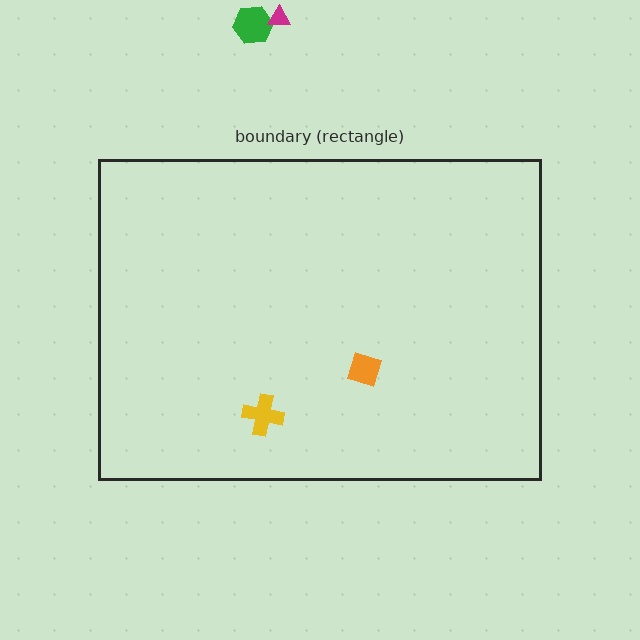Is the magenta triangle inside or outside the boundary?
Outside.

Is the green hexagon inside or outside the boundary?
Outside.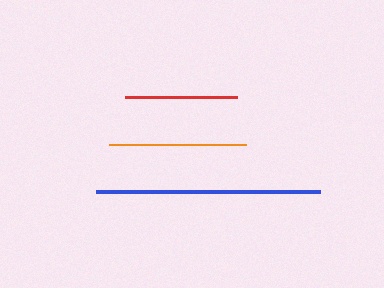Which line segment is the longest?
The blue line is the longest at approximately 224 pixels.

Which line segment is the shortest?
The red line is the shortest at approximately 112 pixels.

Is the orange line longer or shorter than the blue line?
The blue line is longer than the orange line.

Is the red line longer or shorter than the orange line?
The orange line is longer than the red line.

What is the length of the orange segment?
The orange segment is approximately 137 pixels long.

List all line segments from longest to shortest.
From longest to shortest: blue, orange, red.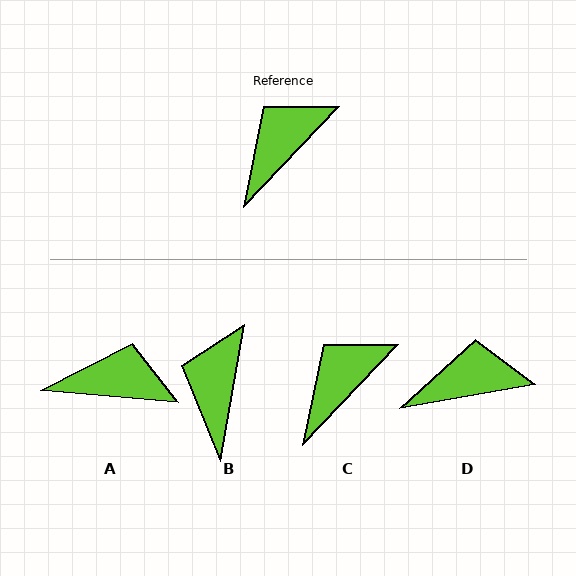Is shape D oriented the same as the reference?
No, it is off by about 36 degrees.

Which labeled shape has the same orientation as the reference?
C.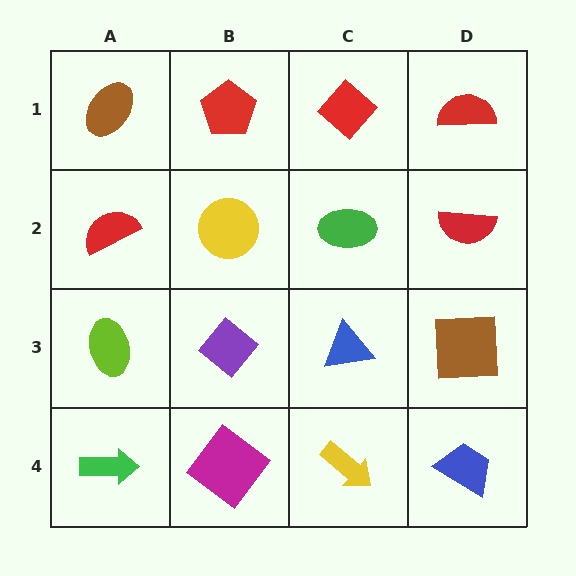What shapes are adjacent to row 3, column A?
A red semicircle (row 2, column A), a green arrow (row 4, column A), a purple diamond (row 3, column B).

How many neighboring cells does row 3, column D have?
3.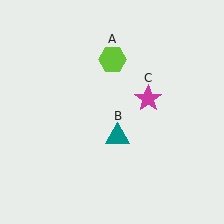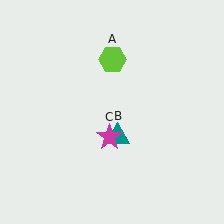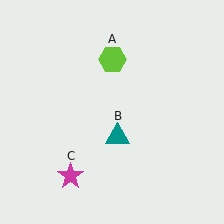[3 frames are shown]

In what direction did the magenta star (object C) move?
The magenta star (object C) moved down and to the left.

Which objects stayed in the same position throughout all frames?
Lime hexagon (object A) and teal triangle (object B) remained stationary.